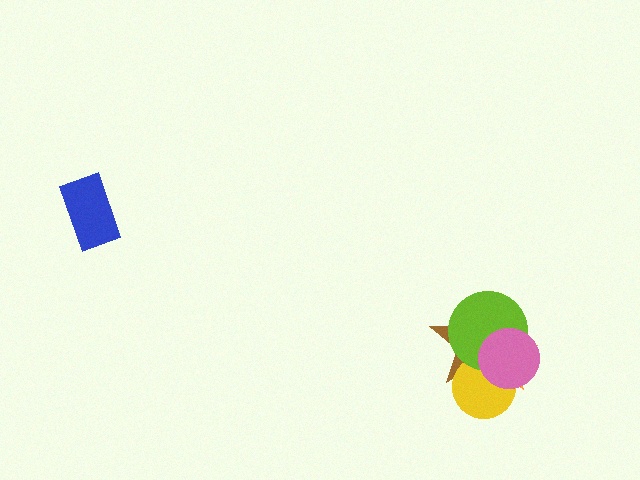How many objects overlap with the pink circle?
4 objects overlap with the pink circle.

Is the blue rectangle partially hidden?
No, no other shape covers it.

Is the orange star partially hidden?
Yes, it is partially covered by another shape.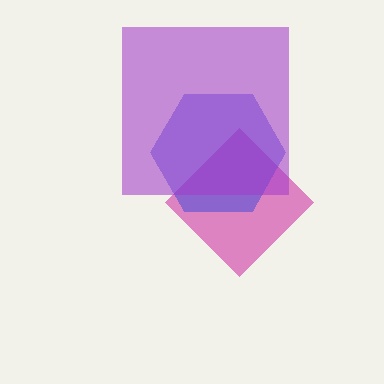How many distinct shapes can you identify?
There are 3 distinct shapes: a magenta diamond, a blue hexagon, a purple square.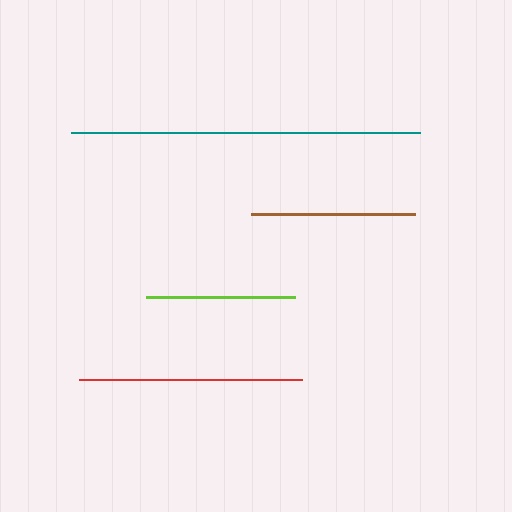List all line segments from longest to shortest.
From longest to shortest: teal, red, brown, lime.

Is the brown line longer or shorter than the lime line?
The brown line is longer than the lime line.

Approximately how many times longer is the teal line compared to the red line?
The teal line is approximately 1.6 times the length of the red line.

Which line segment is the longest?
The teal line is the longest at approximately 349 pixels.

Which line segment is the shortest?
The lime line is the shortest at approximately 149 pixels.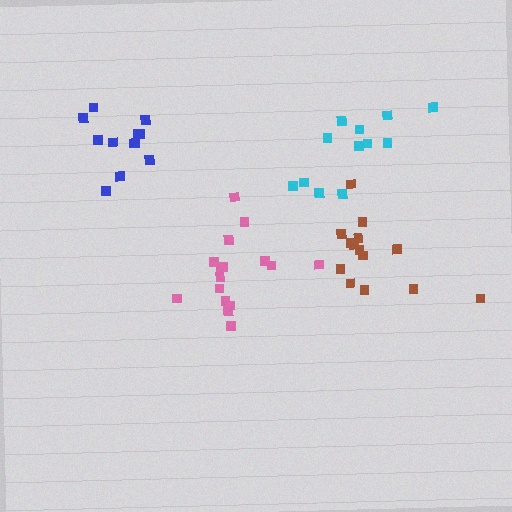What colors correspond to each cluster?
The clusters are colored: pink, brown, blue, cyan.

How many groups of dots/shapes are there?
There are 4 groups.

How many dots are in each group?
Group 1: 16 dots, Group 2: 14 dots, Group 3: 12 dots, Group 4: 12 dots (54 total).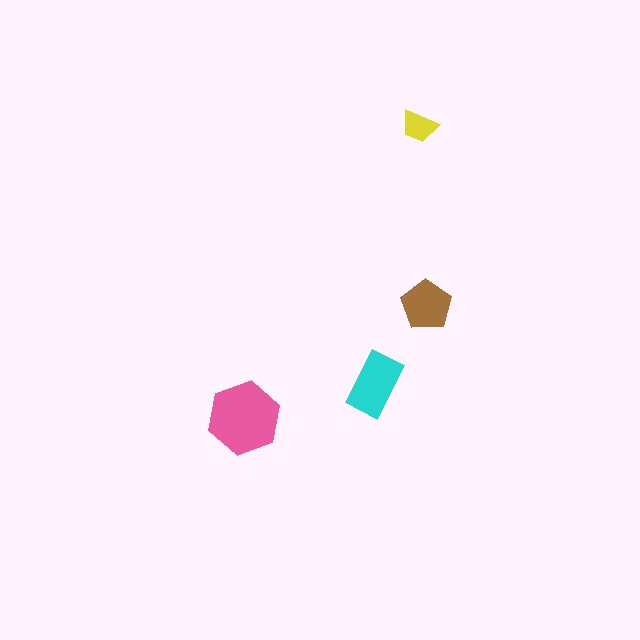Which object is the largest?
The pink hexagon.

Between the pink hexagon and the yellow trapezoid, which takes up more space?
The pink hexagon.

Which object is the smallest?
The yellow trapezoid.